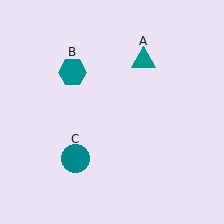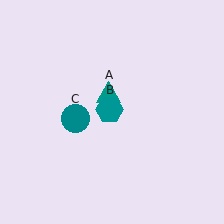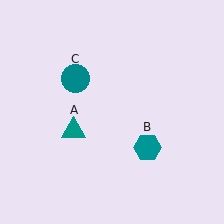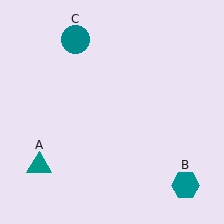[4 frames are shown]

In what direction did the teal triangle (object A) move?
The teal triangle (object A) moved down and to the left.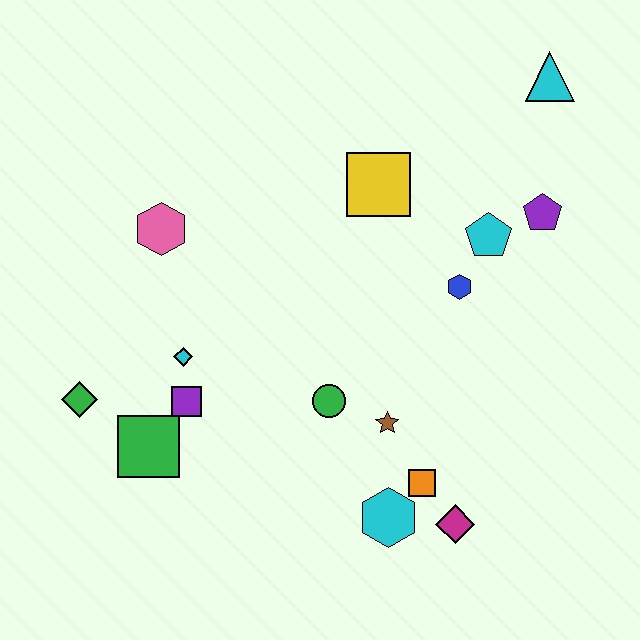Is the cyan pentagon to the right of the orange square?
Yes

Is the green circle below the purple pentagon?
Yes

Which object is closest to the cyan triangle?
The purple pentagon is closest to the cyan triangle.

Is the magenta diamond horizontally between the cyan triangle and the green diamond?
Yes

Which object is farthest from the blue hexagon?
The green diamond is farthest from the blue hexagon.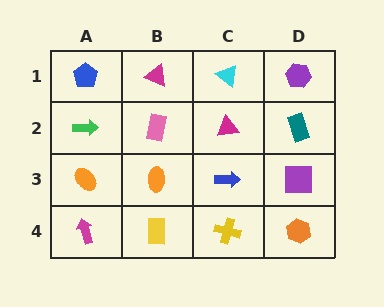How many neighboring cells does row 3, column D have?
3.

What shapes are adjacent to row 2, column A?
A blue pentagon (row 1, column A), an orange ellipse (row 3, column A), a pink rectangle (row 2, column B).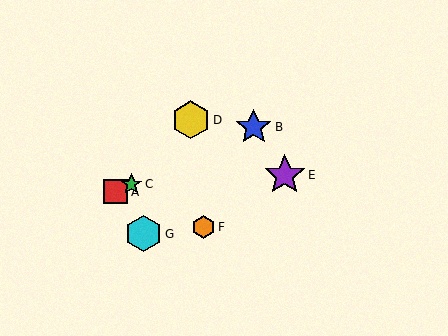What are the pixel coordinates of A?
Object A is at (116, 192).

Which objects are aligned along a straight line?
Objects A, B, C are aligned along a straight line.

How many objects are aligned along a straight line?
3 objects (A, B, C) are aligned along a straight line.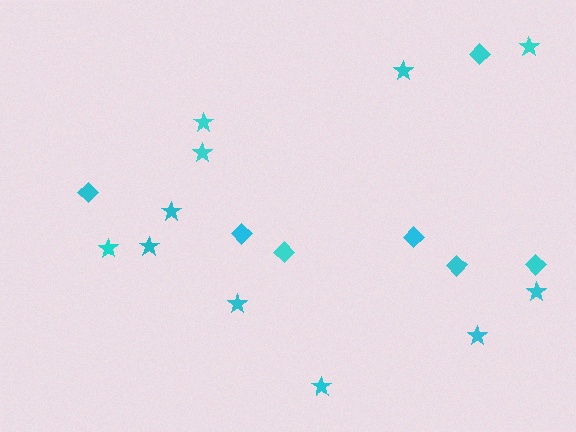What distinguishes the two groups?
There are 2 groups: one group of stars (11) and one group of diamonds (7).